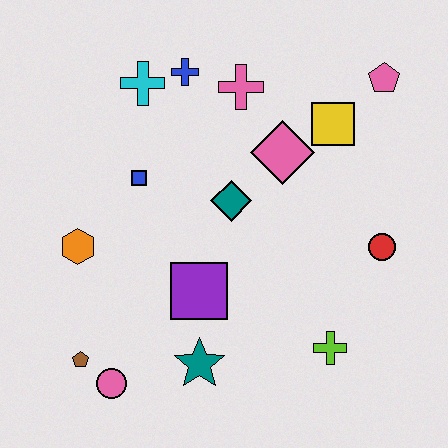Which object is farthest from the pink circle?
The pink pentagon is farthest from the pink circle.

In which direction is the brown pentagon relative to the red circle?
The brown pentagon is to the left of the red circle.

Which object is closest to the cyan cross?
The blue cross is closest to the cyan cross.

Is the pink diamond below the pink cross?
Yes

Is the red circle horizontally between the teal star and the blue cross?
No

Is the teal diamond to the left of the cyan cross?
No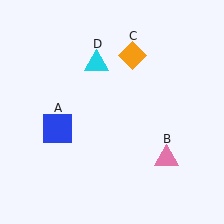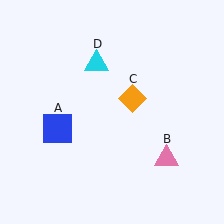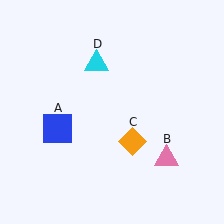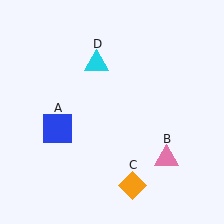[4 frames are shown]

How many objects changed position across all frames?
1 object changed position: orange diamond (object C).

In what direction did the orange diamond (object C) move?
The orange diamond (object C) moved down.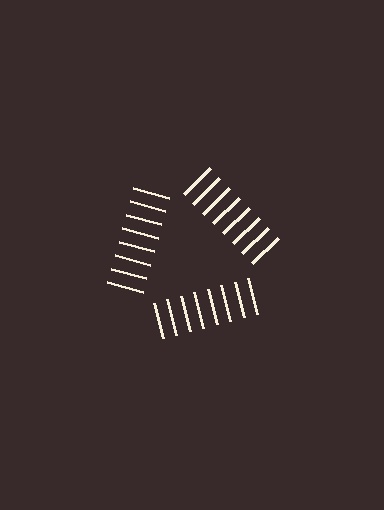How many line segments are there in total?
24 — 8 along each of the 3 edges.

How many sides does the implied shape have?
3 sides — the line-ends trace a triangle.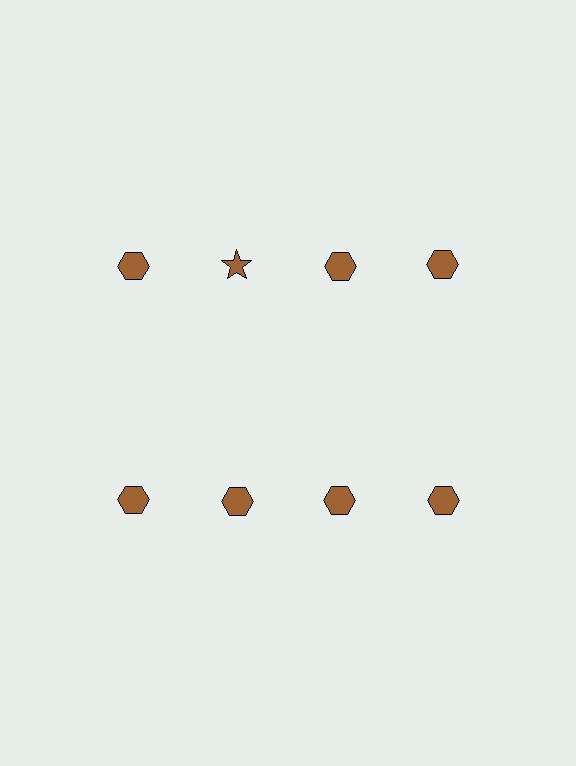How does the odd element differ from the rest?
It has a different shape: star instead of hexagon.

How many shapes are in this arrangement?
There are 8 shapes arranged in a grid pattern.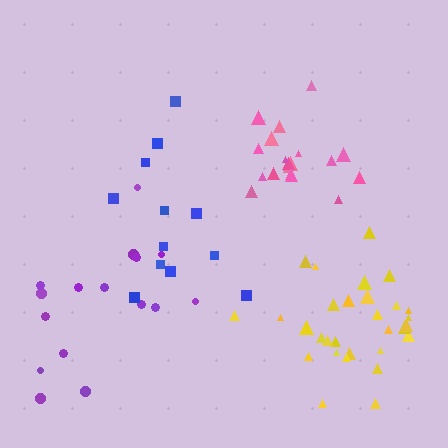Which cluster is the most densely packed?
Pink.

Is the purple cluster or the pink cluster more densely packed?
Pink.